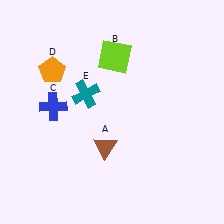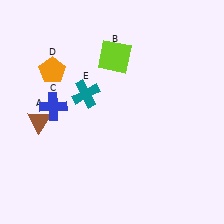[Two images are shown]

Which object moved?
The brown triangle (A) moved left.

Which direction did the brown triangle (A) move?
The brown triangle (A) moved left.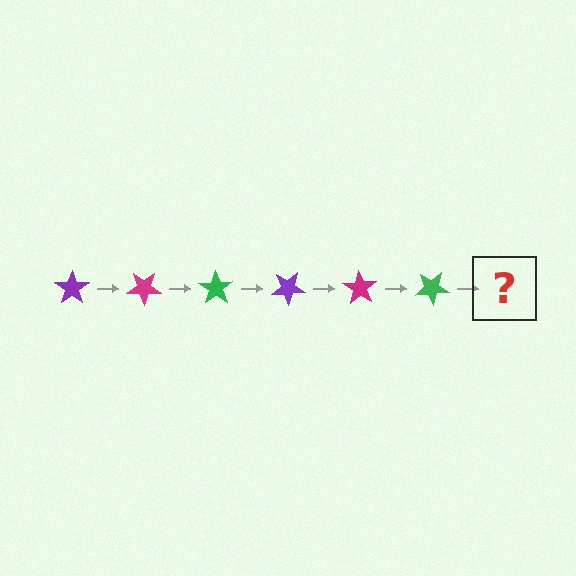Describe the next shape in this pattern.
It should be a purple star, rotated 210 degrees from the start.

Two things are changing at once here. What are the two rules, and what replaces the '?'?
The two rules are that it rotates 35 degrees each step and the color cycles through purple, magenta, and green. The '?' should be a purple star, rotated 210 degrees from the start.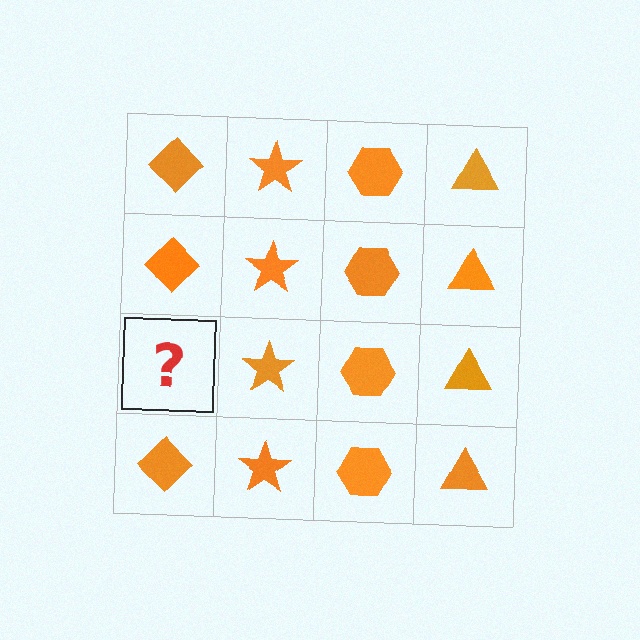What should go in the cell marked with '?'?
The missing cell should contain an orange diamond.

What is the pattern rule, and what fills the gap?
The rule is that each column has a consistent shape. The gap should be filled with an orange diamond.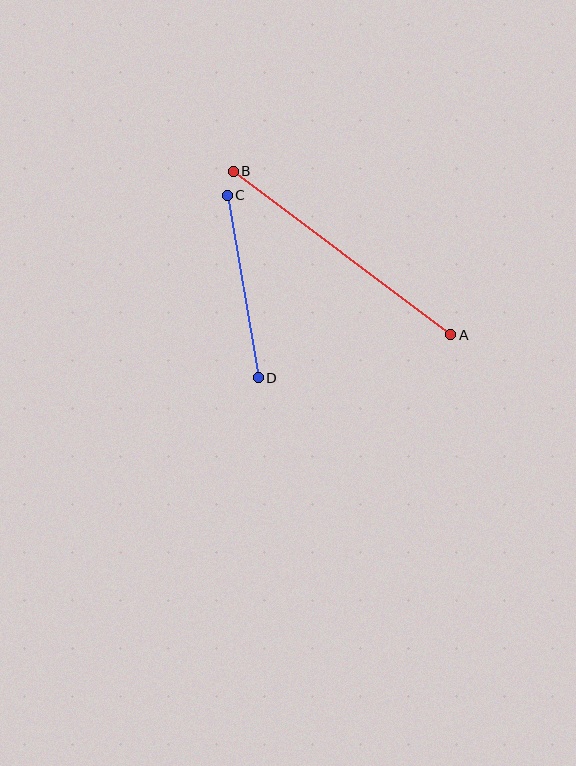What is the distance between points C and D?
The distance is approximately 185 pixels.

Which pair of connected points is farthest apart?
Points A and B are farthest apart.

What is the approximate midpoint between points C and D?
The midpoint is at approximately (243, 286) pixels.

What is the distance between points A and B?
The distance is approximately 272 pixels.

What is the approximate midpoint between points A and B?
The midpoint is at approximately (342, 253) pixels.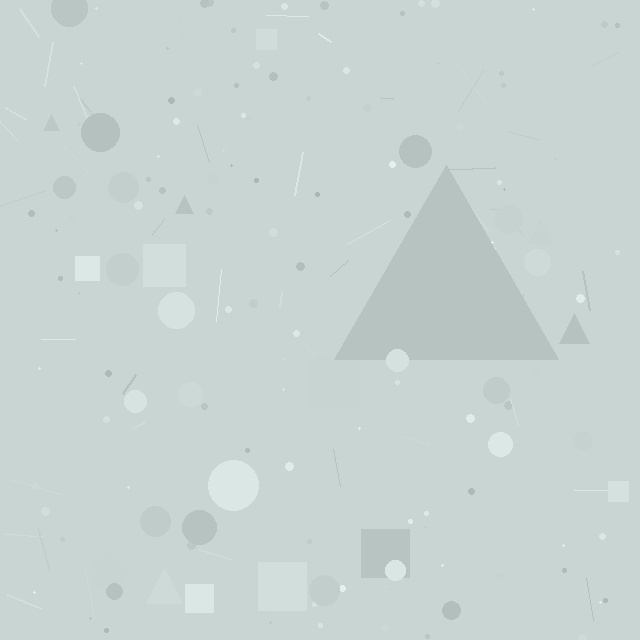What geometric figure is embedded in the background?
A triangle is embedded in the background.